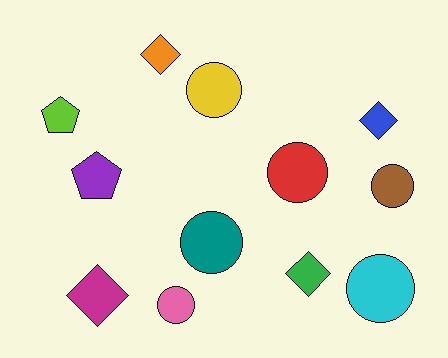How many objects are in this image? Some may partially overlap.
There are 12 objects.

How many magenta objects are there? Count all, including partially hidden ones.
There is 1 magenta object.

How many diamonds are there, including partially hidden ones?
There are 4 diamonds.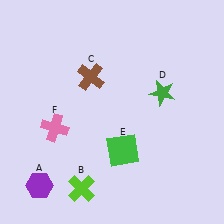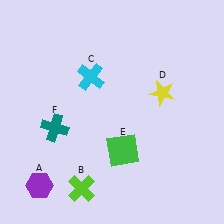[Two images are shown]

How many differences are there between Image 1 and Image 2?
There are 3 differences between the two images.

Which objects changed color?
C changed from brown to cyan. D changed from green to yellow. F changed from pink to teal.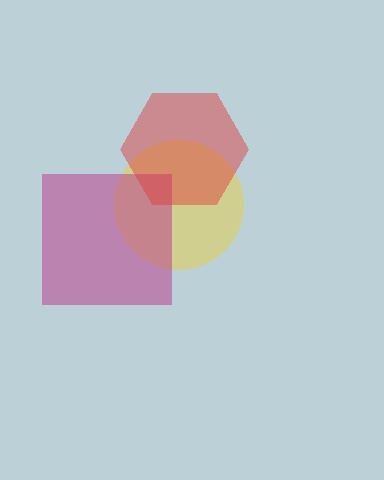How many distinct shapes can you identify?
There are 3 distinct shapes: a yellow circle, a magenta square, a red hexagon.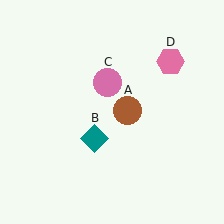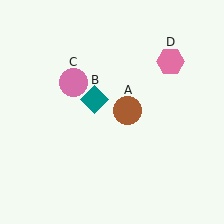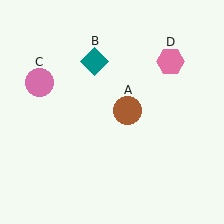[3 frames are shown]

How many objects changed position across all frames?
2 objects changed position: teal diamond (object B), pink circle (object C).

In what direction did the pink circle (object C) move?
The pink circle (object C) moved left.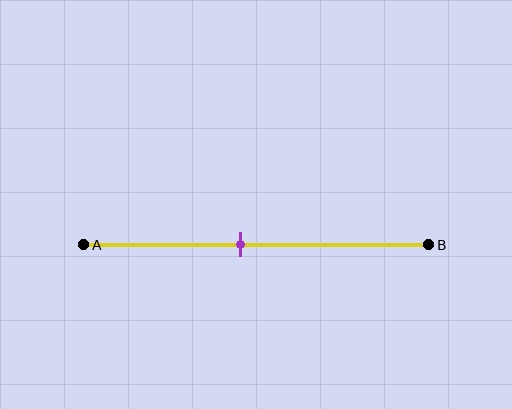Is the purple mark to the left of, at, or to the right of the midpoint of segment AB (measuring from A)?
The purple mark is to the left of the midpoint of segment AB.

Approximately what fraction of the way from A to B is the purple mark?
The purple mark is approximately 45% of the way from A to B.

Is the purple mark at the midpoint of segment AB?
No, the mark is at about 45% from A, not at the 50% midpoint.